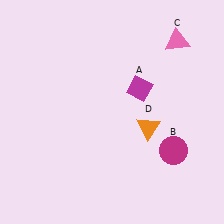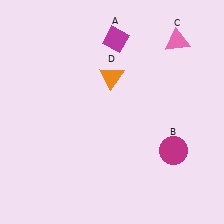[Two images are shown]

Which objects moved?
The objects that moved are: the magenta diamond (A), the orange triangle (D).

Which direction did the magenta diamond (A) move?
The magenta diamond (A) moved up.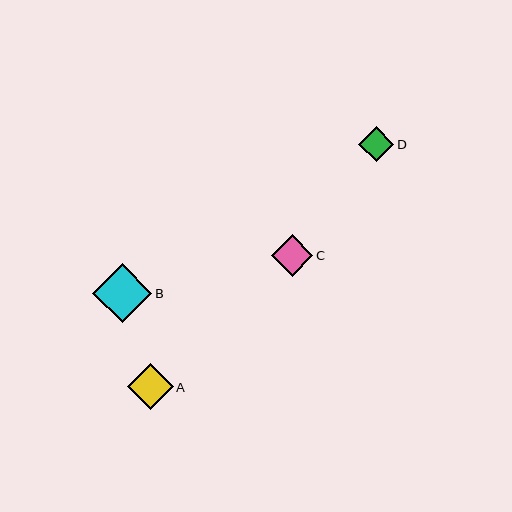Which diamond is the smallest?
Diamond D is the smallest with a size of approximately 35 pixels.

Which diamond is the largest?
Diamond B is the largest with a size of approximately 59 pixels.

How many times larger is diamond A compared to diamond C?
Diamond A is approximately 1.1 times the size of diamond C.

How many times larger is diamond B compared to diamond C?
Diamond B is approximately 1.4 times the size of diamond C.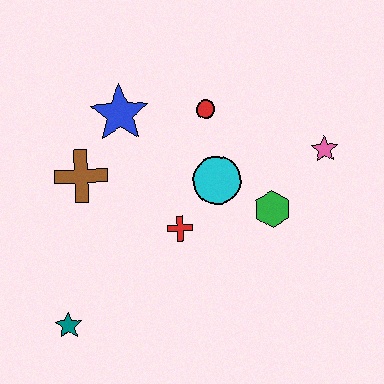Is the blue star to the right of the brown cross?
Yes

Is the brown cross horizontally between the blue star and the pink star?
No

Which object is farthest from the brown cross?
The pink star is farthest from the brown cross.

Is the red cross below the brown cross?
Yes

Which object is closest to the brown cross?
The blue star is closest to the brown cross.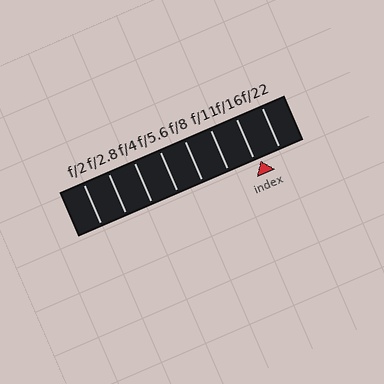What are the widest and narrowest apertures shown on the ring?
The widest aperture shown is f/2 and the narrowest is f/22.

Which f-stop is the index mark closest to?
The index mark is closest to f/16.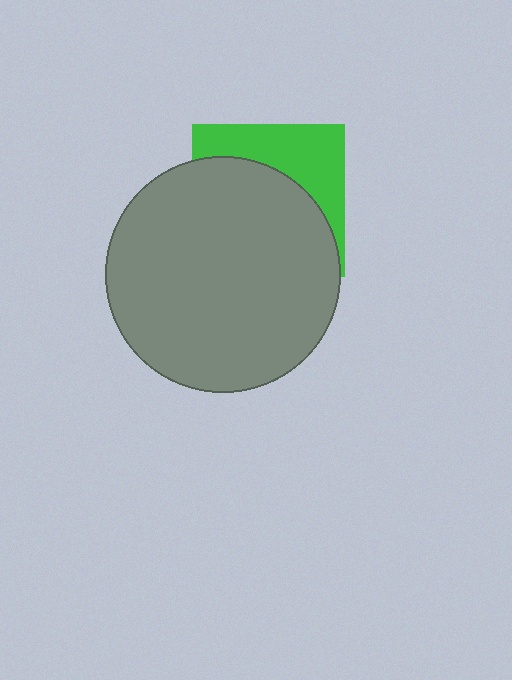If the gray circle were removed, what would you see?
You would see the complete green square.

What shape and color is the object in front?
The object in front is a gray circle.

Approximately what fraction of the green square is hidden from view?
Roughly 64% of the green square is hidden behind the gray circle.